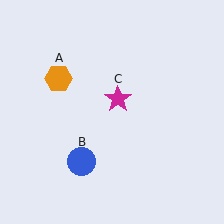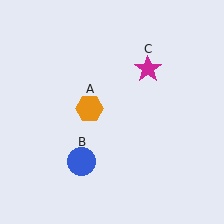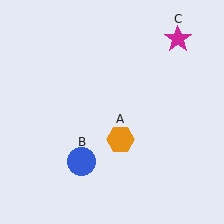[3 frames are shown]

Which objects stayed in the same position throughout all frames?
Blue circle (object B) remained stationary.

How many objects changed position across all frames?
2 objects changed position: orange hexagon (object A), magenta star (object C).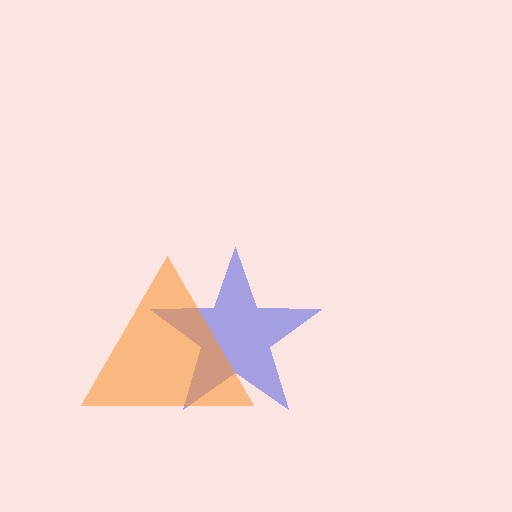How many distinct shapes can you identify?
There are 2 distinct shapes: a blue star, an orange triangle.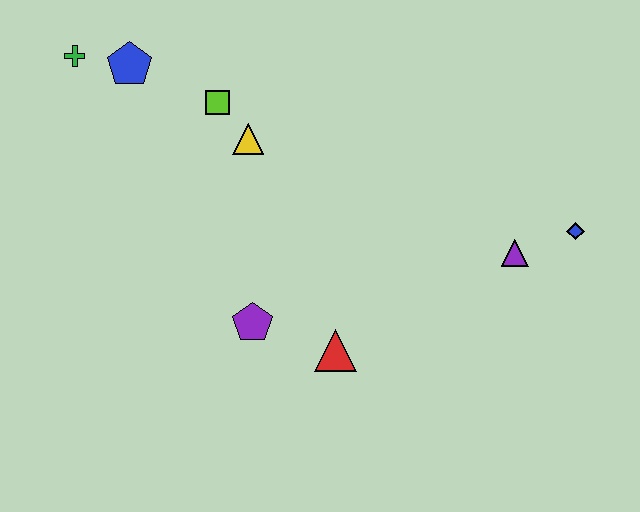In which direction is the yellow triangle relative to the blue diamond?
The yellow triangle is to the left of the blue diamond.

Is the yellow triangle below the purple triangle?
No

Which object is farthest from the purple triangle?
The green cross is farthest from the purple triangle.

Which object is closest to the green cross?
The blue pentagon is closest to the green cross.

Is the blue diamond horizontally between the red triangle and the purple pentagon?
No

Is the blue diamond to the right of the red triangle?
Yes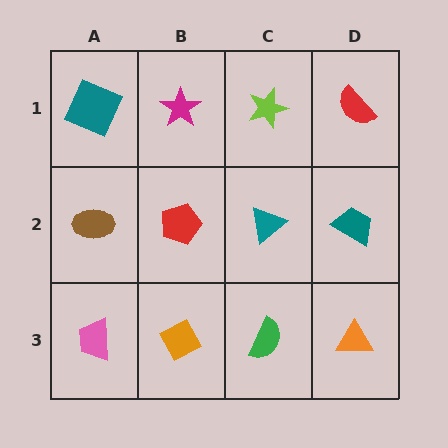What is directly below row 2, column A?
A pink trapezoid.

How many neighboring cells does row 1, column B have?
3.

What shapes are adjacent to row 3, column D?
A teal trapezoid (row 2, column D), a green semicircle (row 3, column C).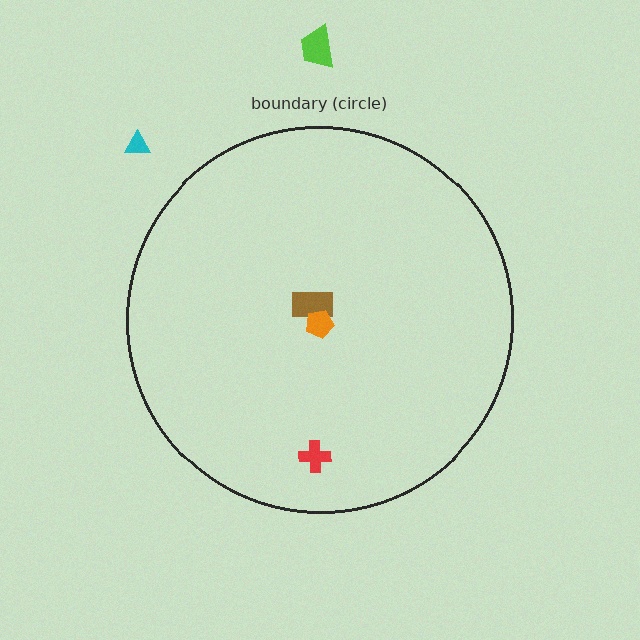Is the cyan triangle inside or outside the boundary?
Outside.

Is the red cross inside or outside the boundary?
Inside.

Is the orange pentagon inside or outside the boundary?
Inside.